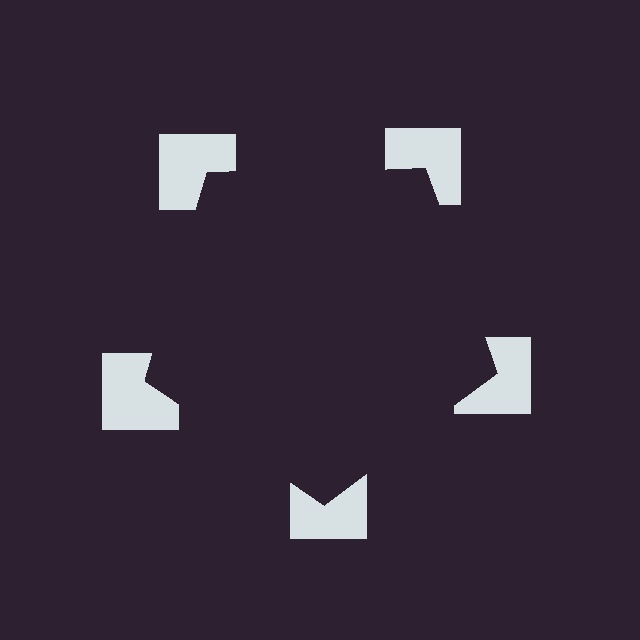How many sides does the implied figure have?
5 sides.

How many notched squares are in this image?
There are 5 — one at each vertex of the illusory pentagon.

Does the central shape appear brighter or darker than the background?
It typically appears slightly darker than the background, even though no actual brightness change is drawn.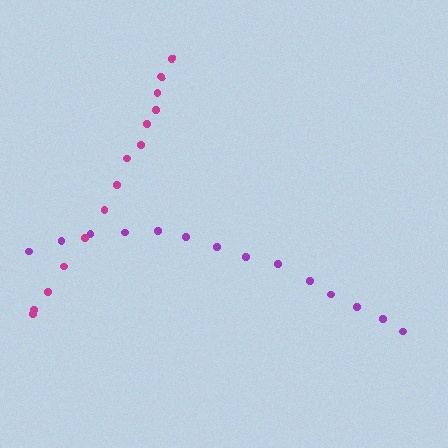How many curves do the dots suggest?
There are 2 distinct paths.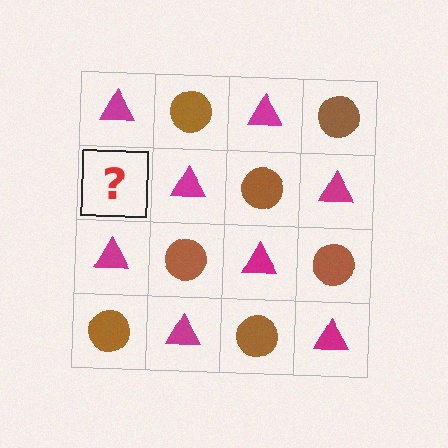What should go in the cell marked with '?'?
The missing cell should contain a brown circle.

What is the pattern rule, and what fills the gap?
The rule is that it alternates magenta triangle and brown circle in a checkerboard pattern. The gap should be filled with a brown circle.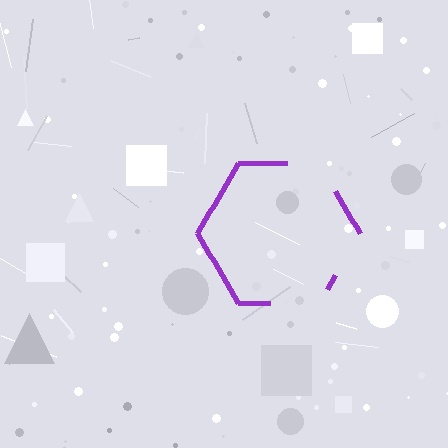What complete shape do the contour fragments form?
The contour fragments form a hexagon.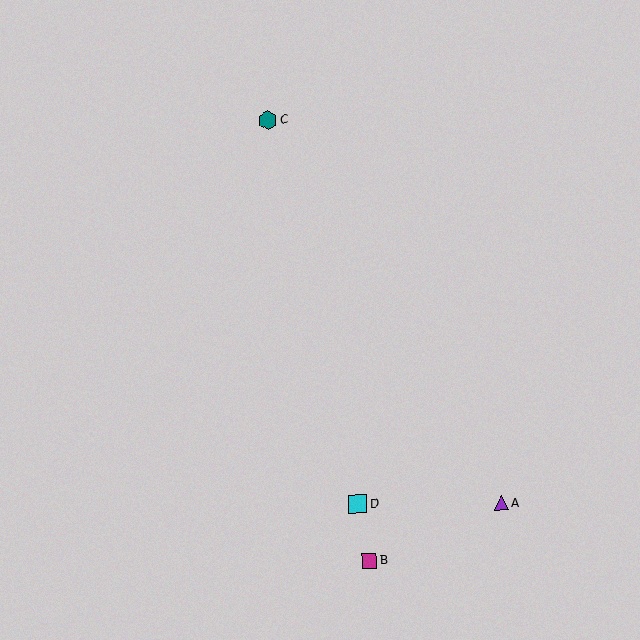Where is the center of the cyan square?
The center of the cyan square is at (358, 504).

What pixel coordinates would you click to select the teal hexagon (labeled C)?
Click at (268, 120) to select the teal hexagon C.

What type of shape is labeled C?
Shape C is a teal hexagon.